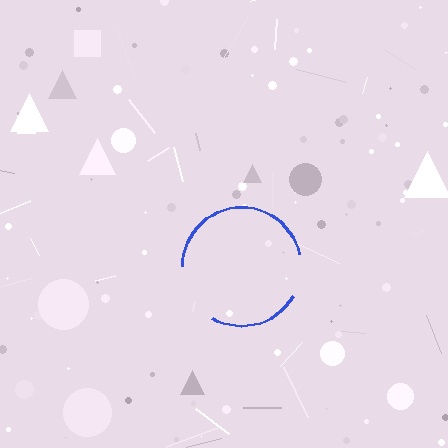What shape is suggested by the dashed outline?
The dashed outline suggests a circle.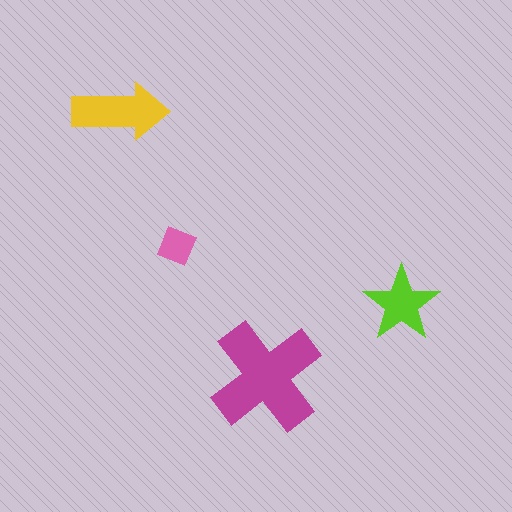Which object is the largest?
The magenta cross.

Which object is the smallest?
The pink diamond.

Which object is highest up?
The yellow arrow is topmost.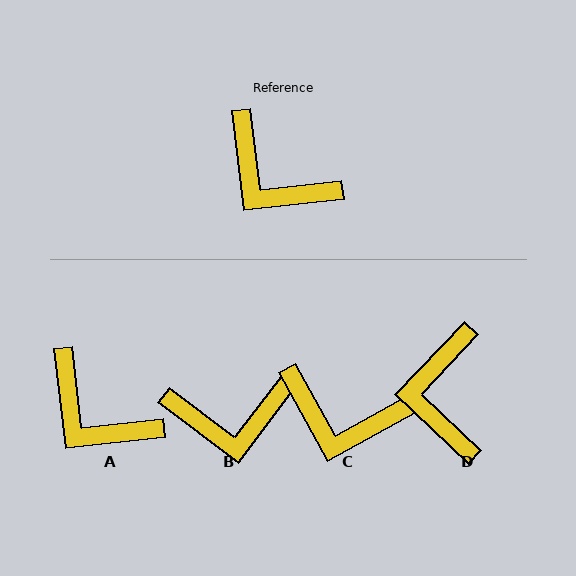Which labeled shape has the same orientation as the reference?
A.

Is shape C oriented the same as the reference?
No, it is off by about 22 degrees.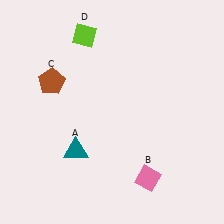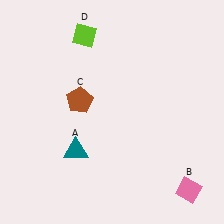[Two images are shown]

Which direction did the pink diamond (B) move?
The pink diamond (B) moved right.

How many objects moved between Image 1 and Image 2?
2 objects moved between the two images.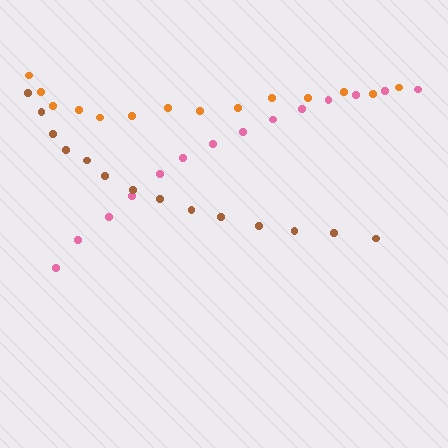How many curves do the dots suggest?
There are 3 distinct paths.